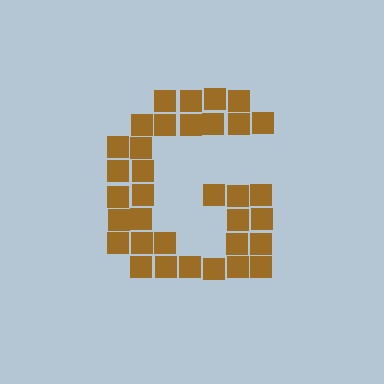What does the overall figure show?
The overall figure shows the letter G.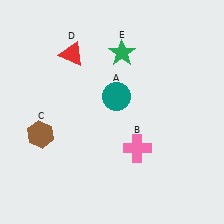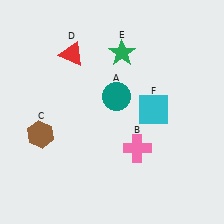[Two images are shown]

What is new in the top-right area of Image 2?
A cyan square (F) was added in the top-right area of Image 2.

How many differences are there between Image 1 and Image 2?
There is 1 difference between the two images.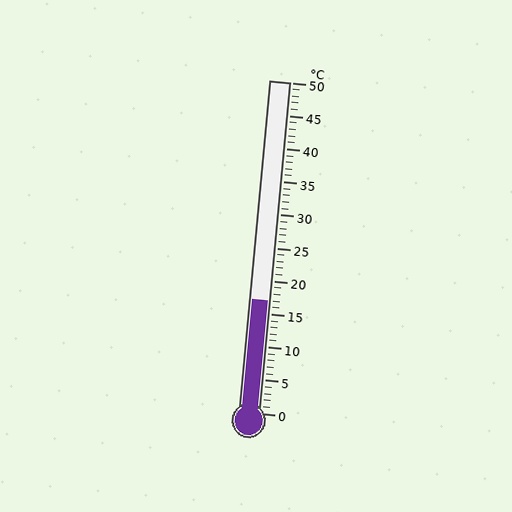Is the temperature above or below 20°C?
The temperature is below 20°C.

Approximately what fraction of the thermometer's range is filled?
The thermometer is filled to approximately 35% of its range.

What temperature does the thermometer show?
The thermometer shows approximately 17°C.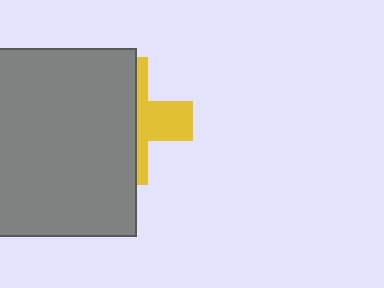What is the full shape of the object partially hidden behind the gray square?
The partially hidden object is a yellow cross.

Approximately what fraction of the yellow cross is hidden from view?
Roughly 63% of the yellow cross is hidden behind the gray square.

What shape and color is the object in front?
The object in front is a gray square.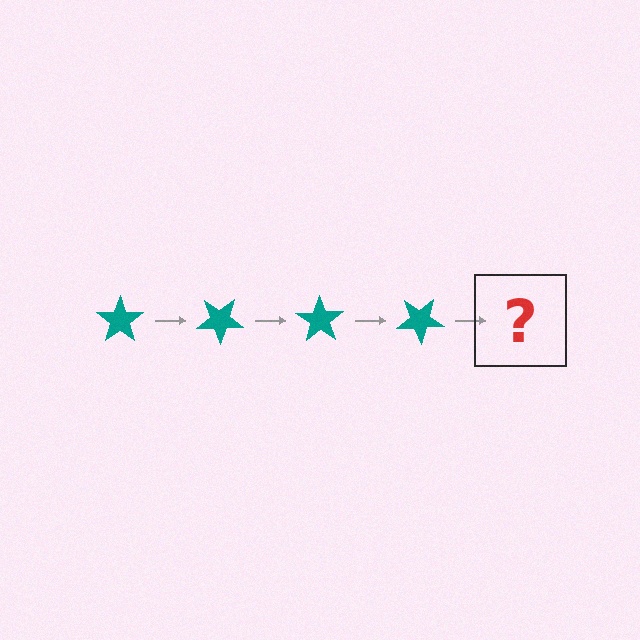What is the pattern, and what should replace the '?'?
The pattern is that the star rotates 35 degrees each step. The '?' should be a teal star rotated 140 degrees.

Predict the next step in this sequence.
The next step is a teal star rotated 140 degrees.